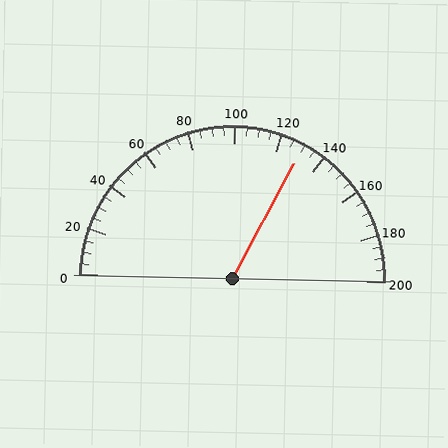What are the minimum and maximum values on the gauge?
The gauge ranges from 0 to 200.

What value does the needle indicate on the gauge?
The needle indicates approximately 130.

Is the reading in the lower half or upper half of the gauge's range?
The reading is in the upper half of the range (0 to 200).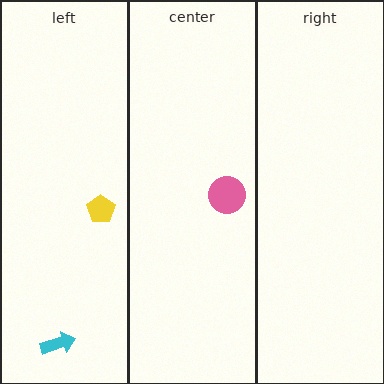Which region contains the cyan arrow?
The left region.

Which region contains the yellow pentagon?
The left region.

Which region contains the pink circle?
The center region.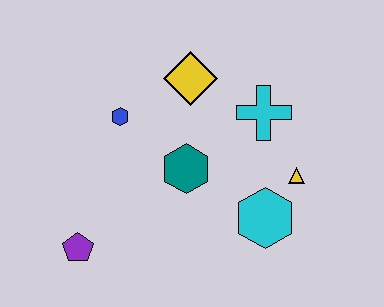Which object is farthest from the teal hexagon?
The purple pentagon is farthest from the teal hexagon.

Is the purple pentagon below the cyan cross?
Yes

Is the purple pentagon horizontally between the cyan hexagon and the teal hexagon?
No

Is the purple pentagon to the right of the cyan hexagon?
No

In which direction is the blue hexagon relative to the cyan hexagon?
The blue hexagon is to the left of the cyan hexagon.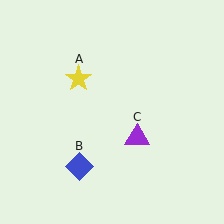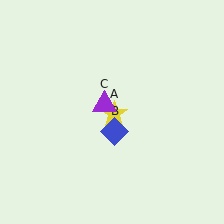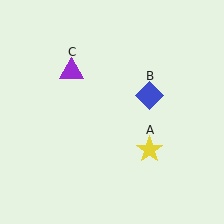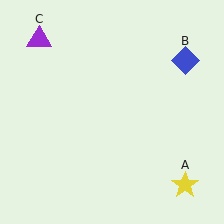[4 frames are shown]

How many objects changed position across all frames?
3 objects changed position: yellow star (object A), blue diamond (object B), purple triangle (object C).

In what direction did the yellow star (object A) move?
The yellow star (object A) moved down and to the right.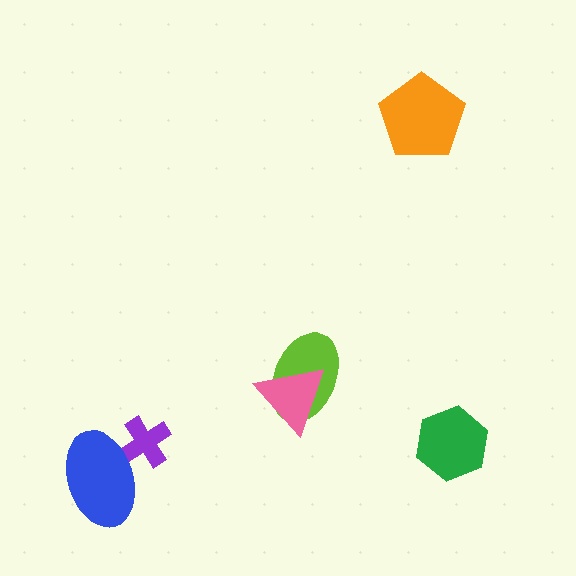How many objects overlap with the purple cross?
1 object overlaps with the purple cross.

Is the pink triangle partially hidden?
No, no other shape covers it.